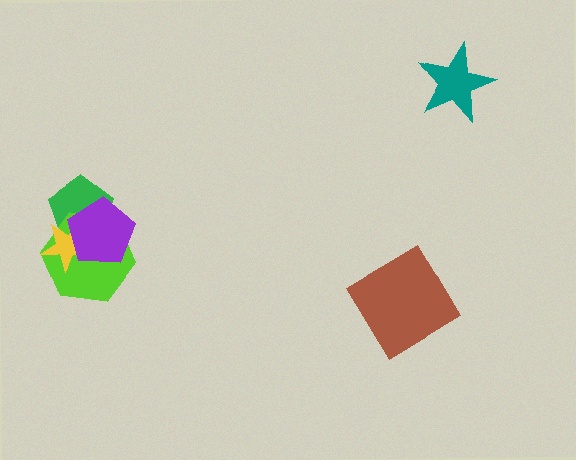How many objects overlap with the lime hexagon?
3 objects overlap with the lime hexagon.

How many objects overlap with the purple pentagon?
3 objects overlap with the purple pentagon.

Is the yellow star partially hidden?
Yes, it is partially covered by another shape.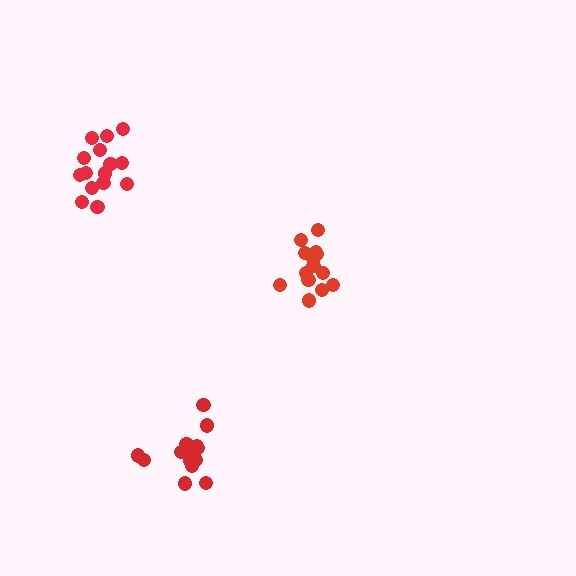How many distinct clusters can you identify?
There are 3 distinct clusters.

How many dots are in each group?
Group 1: 14 dots, Group 2: 15 dots, Group 3: 15 dots (44 total).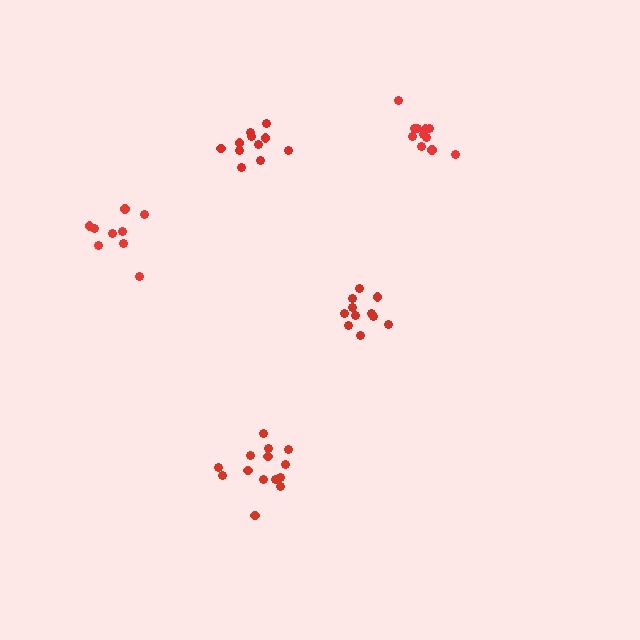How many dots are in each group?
Group 1: 14 dots, Group 2: 11 dots, Group 3: 9 dots, Group 4: 11 dots, Group 5: 11 dots (56 total).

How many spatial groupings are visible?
There are 5 spatial groupings.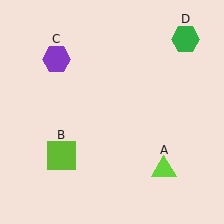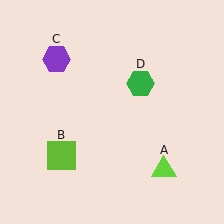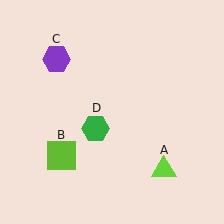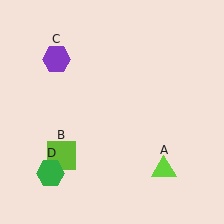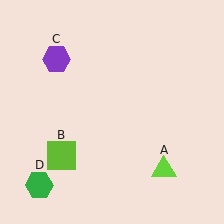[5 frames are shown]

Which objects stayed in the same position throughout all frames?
Lime triangle (object A) and lime square (object B) and purple hexagon (object C) remained stationary.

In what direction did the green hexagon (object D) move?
The green hexagon (object D) moved down and to the left.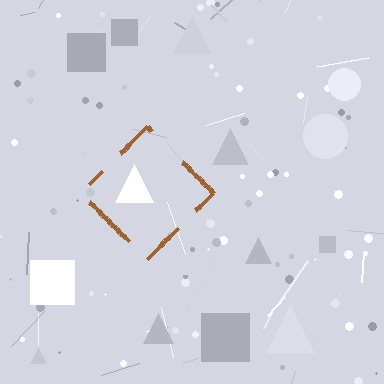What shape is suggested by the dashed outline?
The dashed outline suggests a diamond.